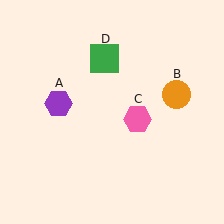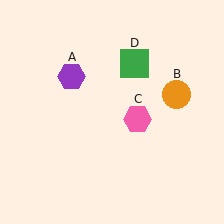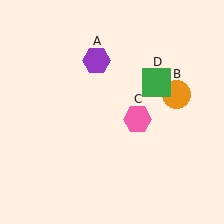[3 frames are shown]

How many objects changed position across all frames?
2 objects changed position: purple hexagon (object A), green square (object D).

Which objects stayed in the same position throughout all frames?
Orange circle (object B) and pink hexagon (object C) remained stationary.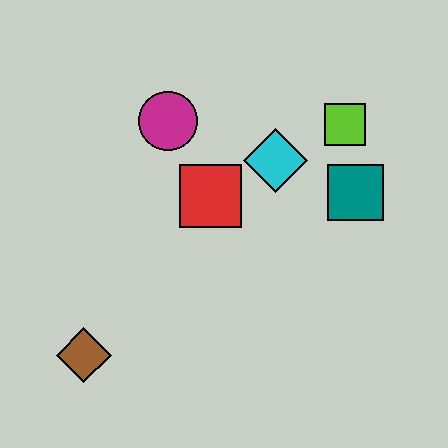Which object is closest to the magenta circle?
The red square is closest to the magenta circle.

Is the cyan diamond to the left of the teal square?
Yes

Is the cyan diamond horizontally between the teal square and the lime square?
No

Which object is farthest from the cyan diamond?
The brown diamond is farthest from the cyan diamond.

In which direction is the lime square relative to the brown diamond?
The lime square is to the right of the brown diamond.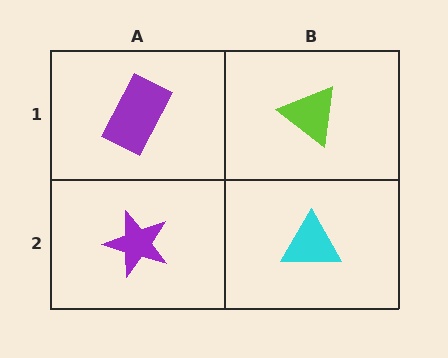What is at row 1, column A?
A purple rectangle.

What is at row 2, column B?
A cyan triangle.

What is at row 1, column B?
A lime triangle.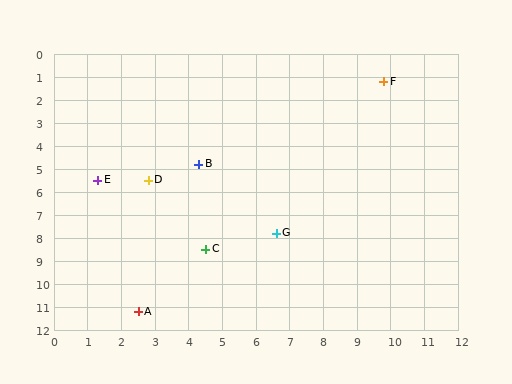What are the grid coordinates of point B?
Point B is at approximately (4.3, 4.8).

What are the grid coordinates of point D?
Point D is at approximately (2.8, 5.5).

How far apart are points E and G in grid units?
Points E and G are about 5.8 grid units apart.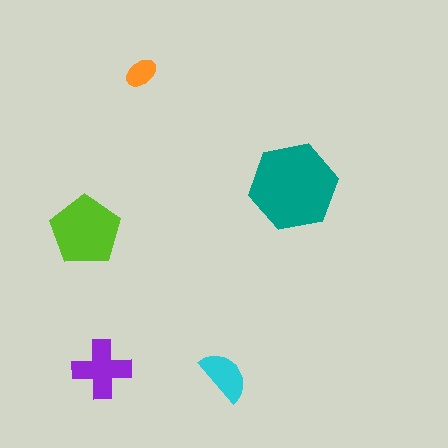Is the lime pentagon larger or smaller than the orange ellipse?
Larger.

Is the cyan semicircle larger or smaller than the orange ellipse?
Larger.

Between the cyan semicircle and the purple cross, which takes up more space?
The purple cross.